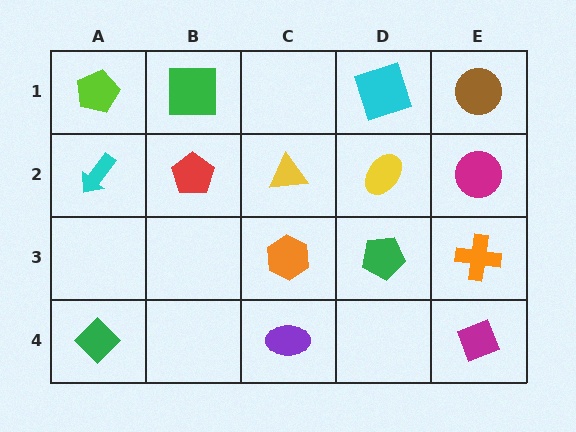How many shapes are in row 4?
3 shapes.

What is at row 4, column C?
A purple ellipse.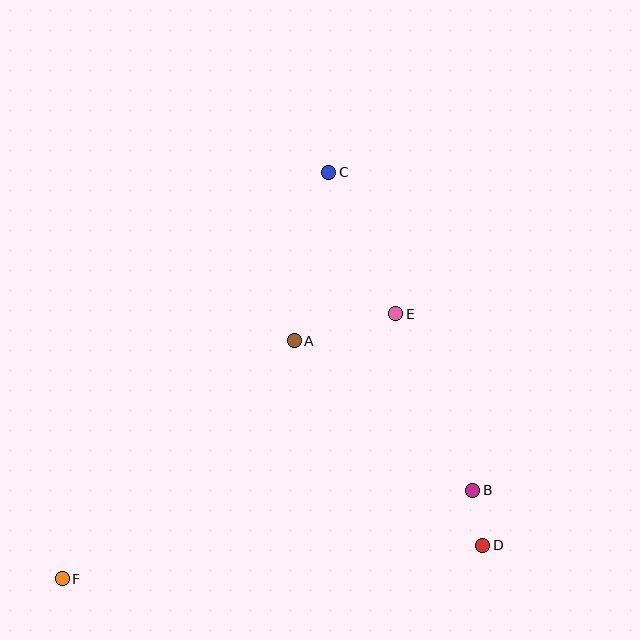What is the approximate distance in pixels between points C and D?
The distance between C and D is approximately 403 pixels.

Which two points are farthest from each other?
Points C and F are farthest from each other.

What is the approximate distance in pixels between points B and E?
The distance between B and E is approximately 192 pixels.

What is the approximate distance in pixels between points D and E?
The distance between D and E is approximately 247 pixels.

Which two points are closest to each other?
Points B and D are closest to each other.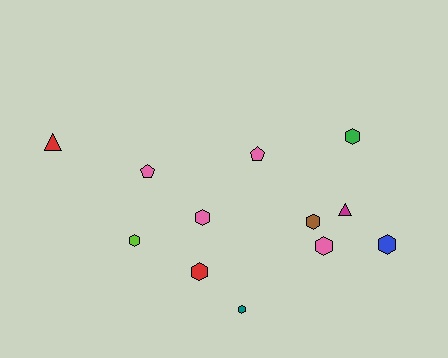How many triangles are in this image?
There are 2 triangles.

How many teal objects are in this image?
There is 1 teal object.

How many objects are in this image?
There are 12 objects.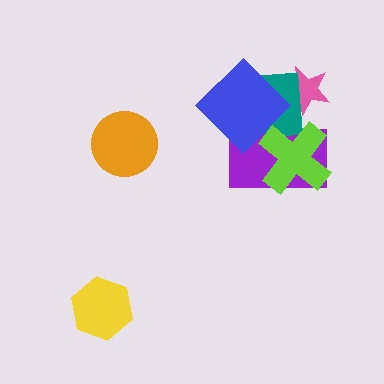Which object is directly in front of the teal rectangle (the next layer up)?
The blue diamond is directly in front of the teal rectangle.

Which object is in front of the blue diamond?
The lime cross is in front of the blue diamond.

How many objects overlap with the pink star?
2 objects overlap with the pink star.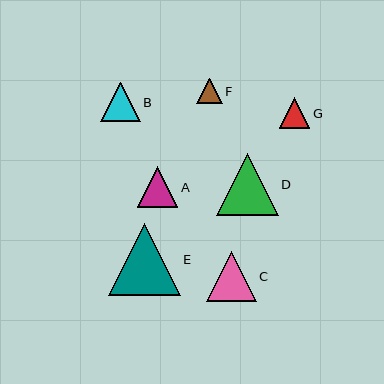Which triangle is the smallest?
Triangle F is the smallest with a size of approximately 26 pixels.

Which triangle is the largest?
Triangle E is the largest with a size of approximately 72 pixels.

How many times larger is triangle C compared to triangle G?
Triangle C is approximately 1.6 times the size of triangle G.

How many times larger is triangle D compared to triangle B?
Triangle D is approximately 1.6 times the size of triangle B.